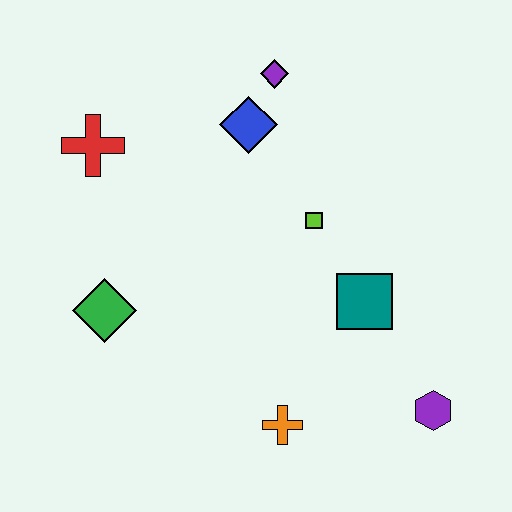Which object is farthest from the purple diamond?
The purple hexagon is farthest from the purple diamond.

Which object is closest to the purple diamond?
The blue diamond is closest to the purple diamond.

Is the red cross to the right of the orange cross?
No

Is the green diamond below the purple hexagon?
No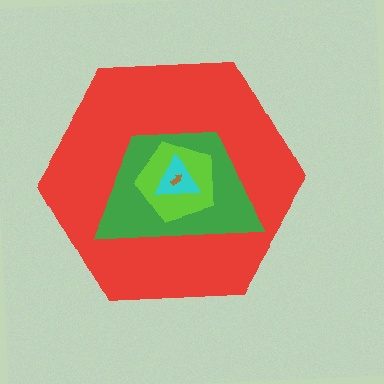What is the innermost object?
The brown arrow.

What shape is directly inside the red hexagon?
The green trapezoid.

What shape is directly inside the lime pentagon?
The cyan triangle.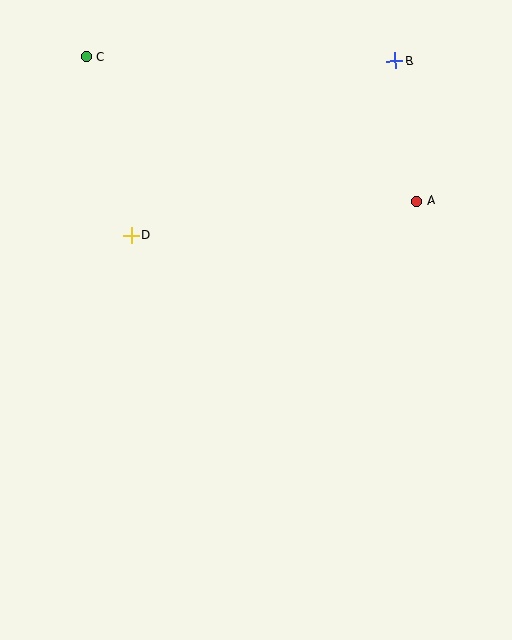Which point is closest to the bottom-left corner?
Point D is closest to the bottom-left corner.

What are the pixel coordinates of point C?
Point C is at (87, 57).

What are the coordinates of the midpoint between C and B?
The midpoint between C and B is at (241, 59).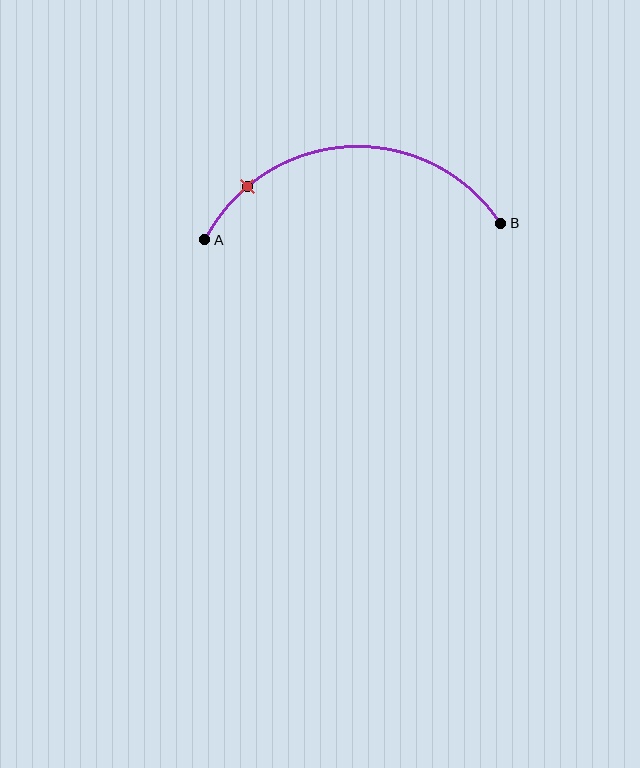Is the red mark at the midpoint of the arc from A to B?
No. The red mark lies on the arc but is closer to endpoint A. The arc midpoint would be at the point on the curve equidistant along the arc from both A and B.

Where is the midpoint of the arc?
The arc midpoint is the point on the curve farthest from the straight line joining A and B. It sits above that line.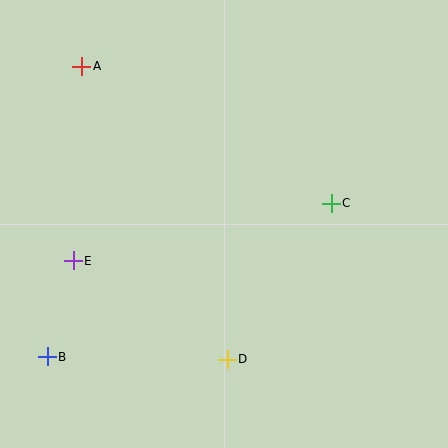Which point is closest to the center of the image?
Point C at (331, 203) is closest to the center.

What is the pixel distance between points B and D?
The distance between B and D is 180 pixels.